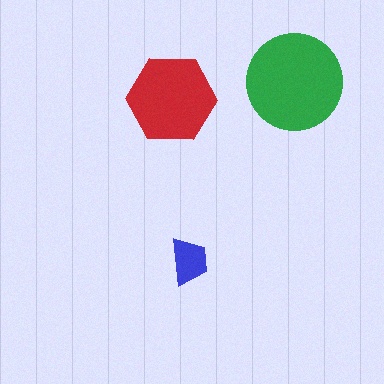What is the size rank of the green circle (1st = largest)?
1st.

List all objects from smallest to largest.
The blue trapezoid, the red hexagon, the green circle.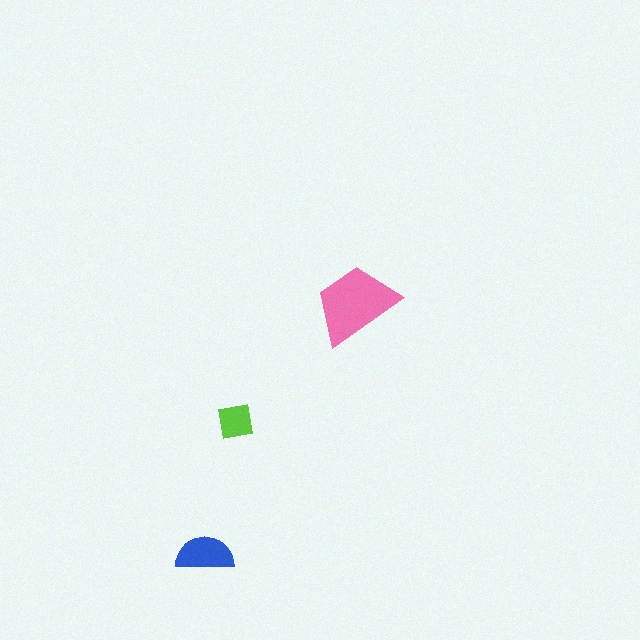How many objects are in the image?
There are 3 objects in the image.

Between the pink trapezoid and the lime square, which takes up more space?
The pink trapezoid.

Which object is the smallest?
The lime square.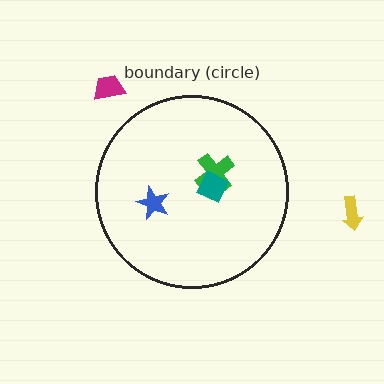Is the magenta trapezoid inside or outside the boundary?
Outside.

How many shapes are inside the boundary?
3 inside, 2 outside.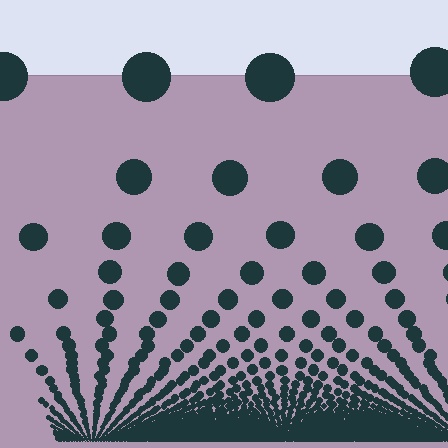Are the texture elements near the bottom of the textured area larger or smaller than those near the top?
Smaller. The gradient is inverted — elements near the bottom are smaller and denser.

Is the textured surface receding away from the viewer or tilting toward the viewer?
The surface appears to tilt toward the viewer. Texture elements get larger and sparser toward the top.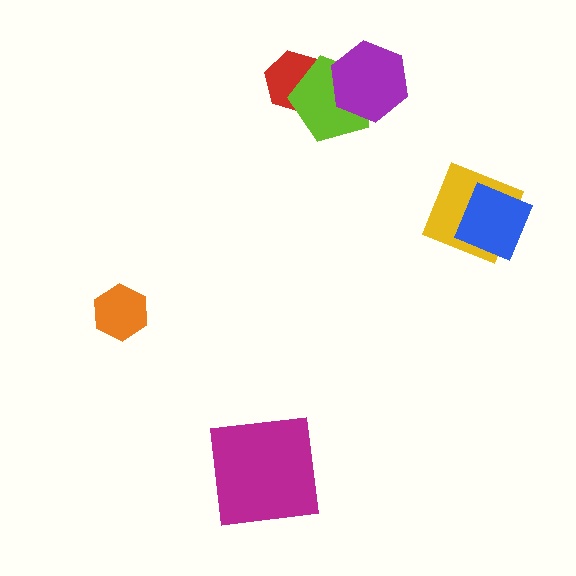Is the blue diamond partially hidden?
No, no other shape covers it.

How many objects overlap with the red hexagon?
1 object overlaps with the red hexagon.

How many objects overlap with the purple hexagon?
1 object overlaps with the purple hexagon.